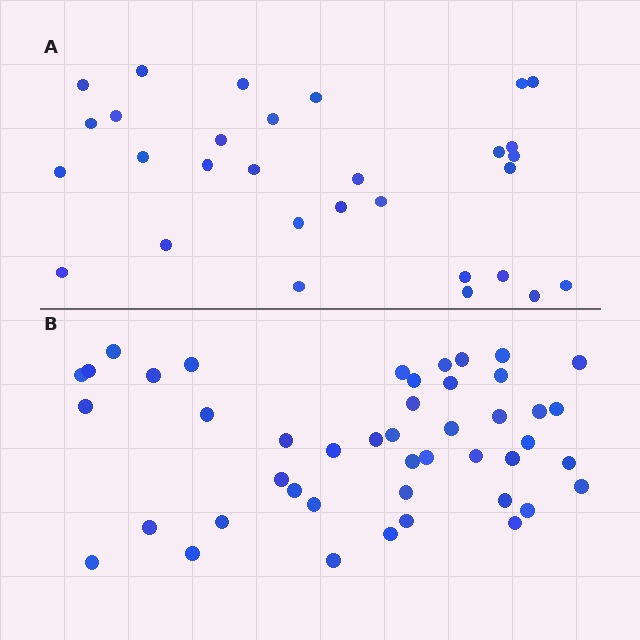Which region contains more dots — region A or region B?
Region B (the bottom region) has more dots.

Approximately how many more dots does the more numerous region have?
Region B has approximately 15 more dots than region A.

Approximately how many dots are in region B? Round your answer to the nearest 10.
About 40 dots. (The exact count is 45, which rounds to 40.)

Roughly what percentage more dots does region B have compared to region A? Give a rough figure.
About 50% more.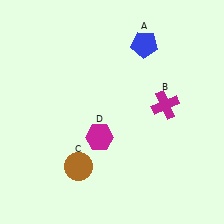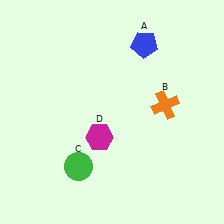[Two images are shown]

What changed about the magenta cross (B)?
In Image 1, B is magenta. In Image 2, it changed to orange.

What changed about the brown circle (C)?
In Image 1, C is brown. In Image 2, it changed to green.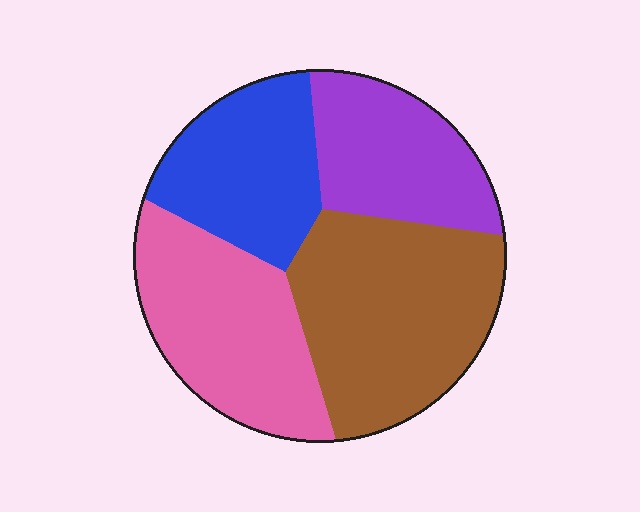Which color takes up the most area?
Brown, at roughly 35%.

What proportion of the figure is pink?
Pink takes up between a quarter and a half of the figure.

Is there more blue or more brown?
Brown.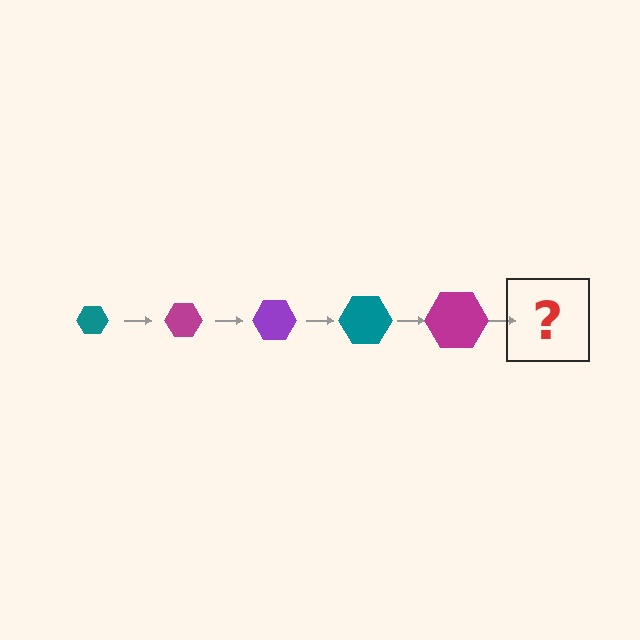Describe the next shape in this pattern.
It should be a purple hexagon, larger than the previous one.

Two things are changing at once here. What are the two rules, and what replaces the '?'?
The two rules are that the hexagon grows larger each step and the color cycles through teal, magenta, and purple. The '?' should be a purple hexagon, larger than the previous one.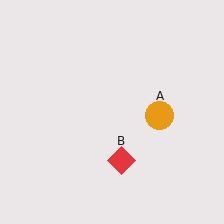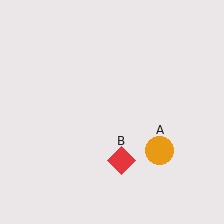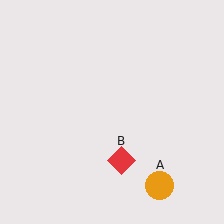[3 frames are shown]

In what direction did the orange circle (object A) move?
The orange circle (object A) moved down.